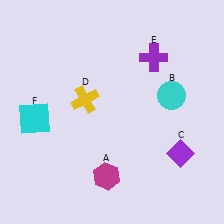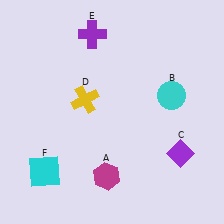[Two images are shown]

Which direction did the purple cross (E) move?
The purple cross (E) moved left.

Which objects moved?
The objects that moved are: the purple cross (E), the cyan square (F).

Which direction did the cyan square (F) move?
The cyan square (F) moved down.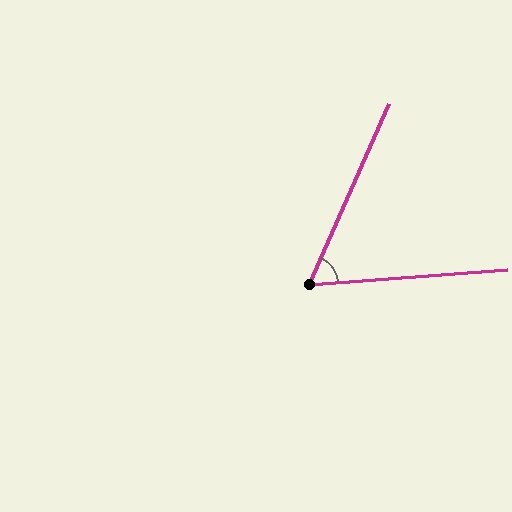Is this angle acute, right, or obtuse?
It is acute.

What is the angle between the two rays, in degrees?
Approximately 62 degrees.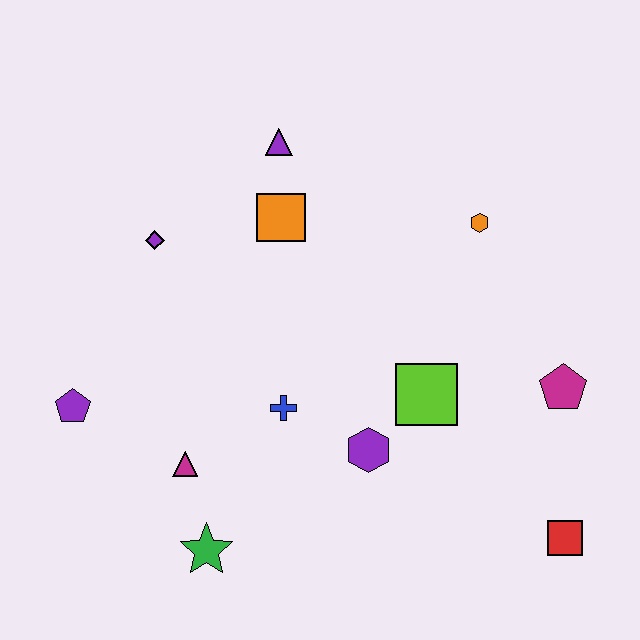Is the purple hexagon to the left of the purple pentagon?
No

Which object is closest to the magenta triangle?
The green star is closest to the magenta triangle.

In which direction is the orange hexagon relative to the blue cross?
The orange hexagon is to the right of the blue cross.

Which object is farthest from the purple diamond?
The red square is farthest from the purple diamond.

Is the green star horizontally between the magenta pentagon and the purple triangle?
No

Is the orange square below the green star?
No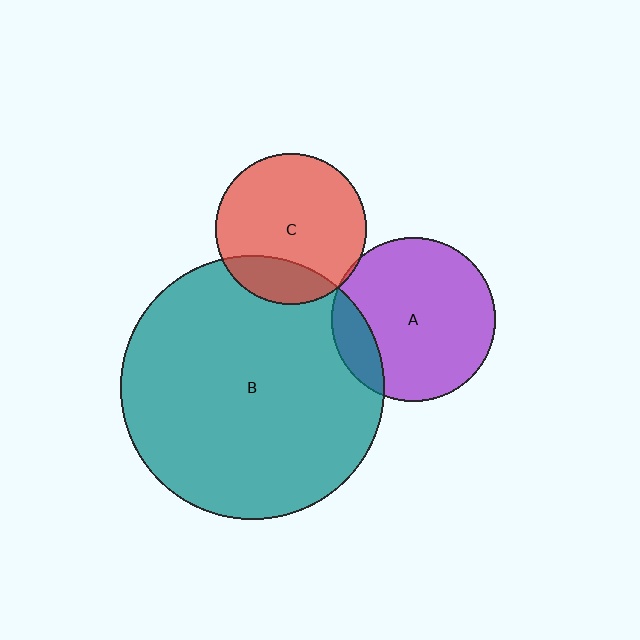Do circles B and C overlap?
Yes.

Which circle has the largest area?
Circle B (teal).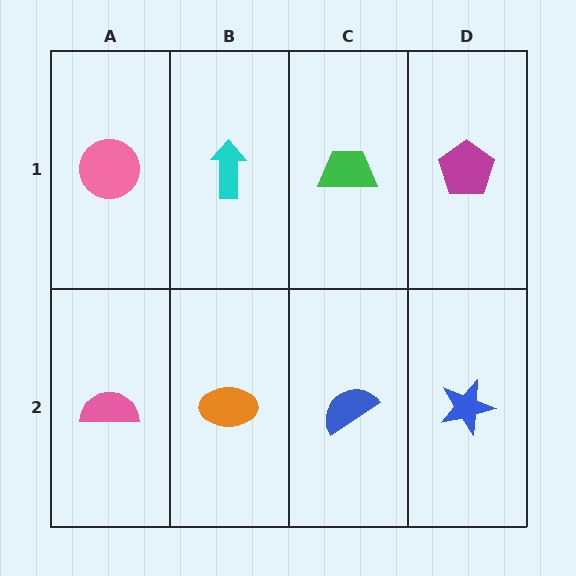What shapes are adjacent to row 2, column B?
A cyan arrow (row 1, column B), a pink semicircle (row 2, column A), a blue semicircle (row 2, column C).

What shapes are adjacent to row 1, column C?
A blue semicircle (row 2, column C), a cyan arrow (row 1, column B), a magenta pentagon (row 1, column D).